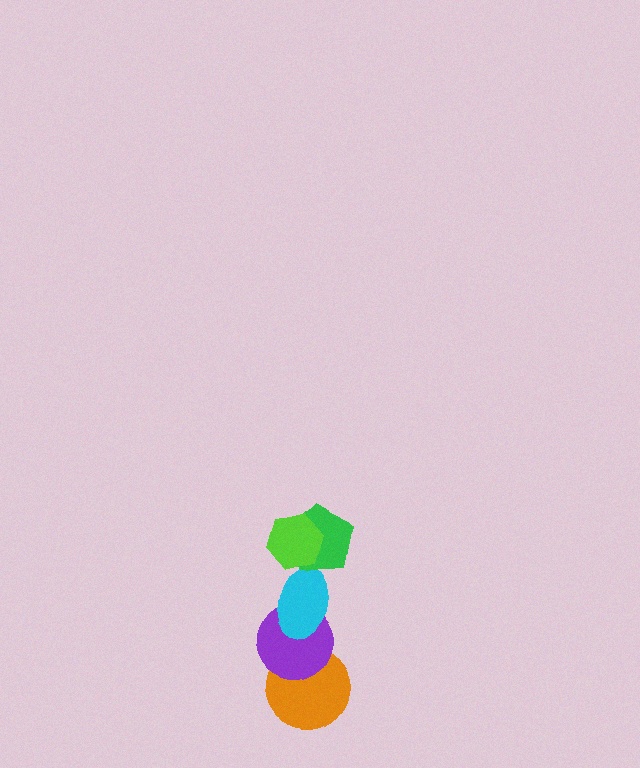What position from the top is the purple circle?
The purple circle is 4th from the top.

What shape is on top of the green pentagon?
The lime hexagon is on top of the green pentagon.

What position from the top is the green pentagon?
The green pentagon is 2nd from the top.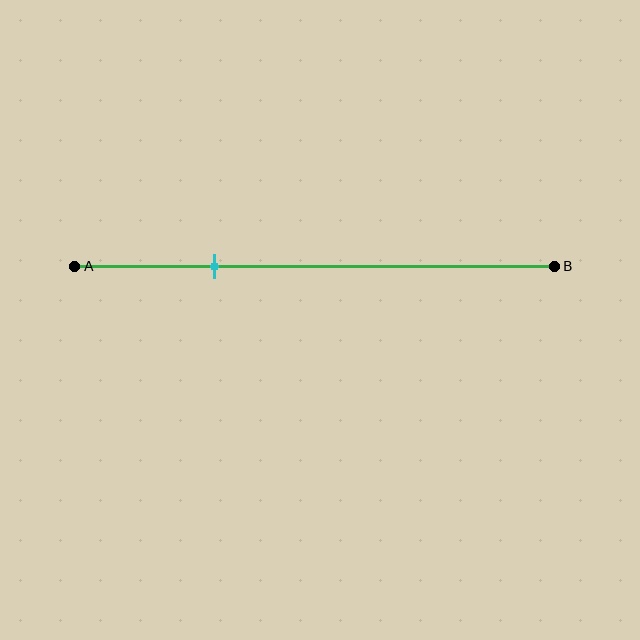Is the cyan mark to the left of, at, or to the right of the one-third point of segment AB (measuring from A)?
The cyan mark is to the left of the one-third point of segment AB.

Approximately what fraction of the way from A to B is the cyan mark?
The cyan mark is approximately 30% of the way from A to B.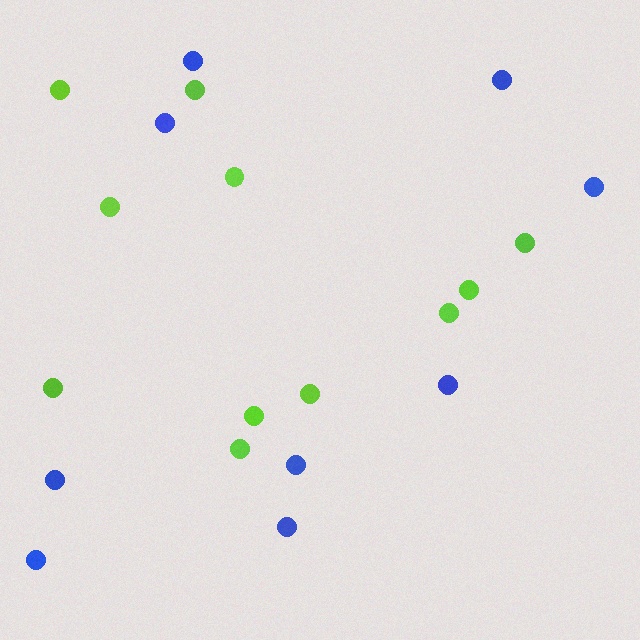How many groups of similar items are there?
There are 2 groups: one group of lime circles (11) and one group of blue circles (9).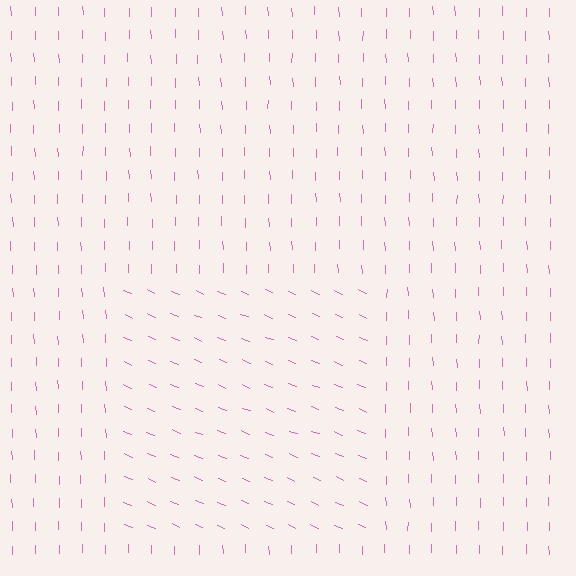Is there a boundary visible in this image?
Yes, there is a texture boundary formed by a change in line orientation.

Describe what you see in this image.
The image is filled with small pink line segments. A rectangle region in the image has lines oriented differently from the surrounding lines, creating a visible texture boundary.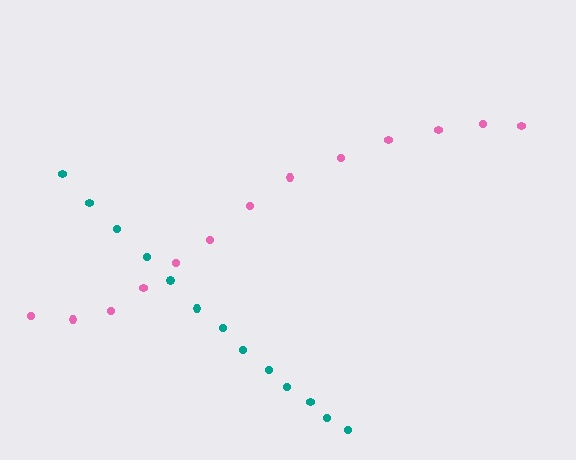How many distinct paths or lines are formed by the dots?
There are 2 distinct paths.